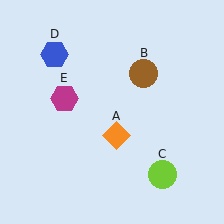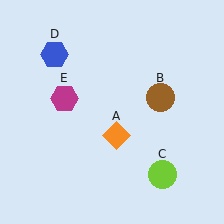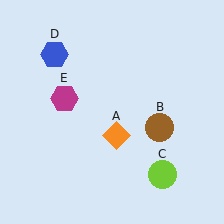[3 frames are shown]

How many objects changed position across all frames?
1 object changed position: brown circle (object B).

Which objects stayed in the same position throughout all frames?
Orange diamond (object A) and lime circle (object C) and blue hexagon (object D) and magenta hexagon (object E) remained stationary.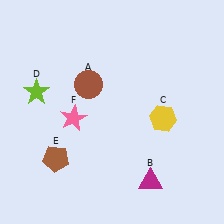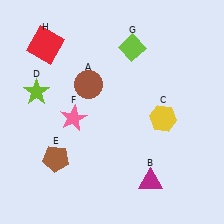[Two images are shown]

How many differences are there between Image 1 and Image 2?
There are 2 differences between the two images.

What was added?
A lime diamond (G), a red square (H) were added in Image 2.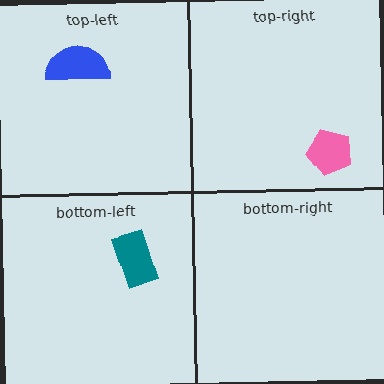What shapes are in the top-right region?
The pink pentagon.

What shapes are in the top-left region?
The blue semicircle.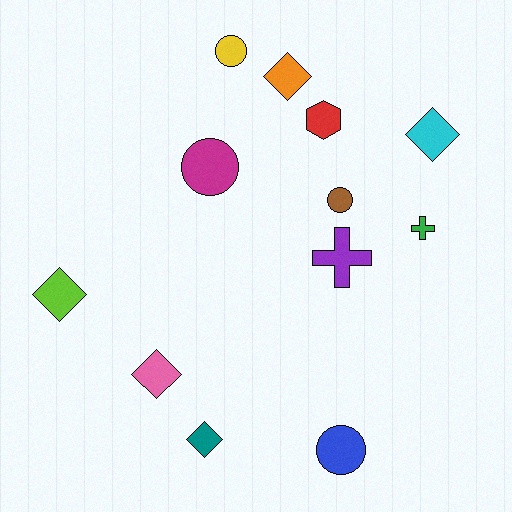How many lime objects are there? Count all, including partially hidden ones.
There is 1 lime object.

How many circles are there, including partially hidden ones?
There are 4 circles.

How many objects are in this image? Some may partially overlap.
There are 12 objects.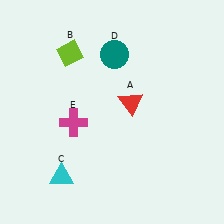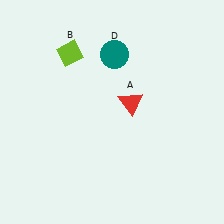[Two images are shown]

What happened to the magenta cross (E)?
The magenta cross (E) was removed in Image 2. It was in the bottom-left area of Image 1.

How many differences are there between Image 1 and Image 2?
There are 2 differences between the two images.